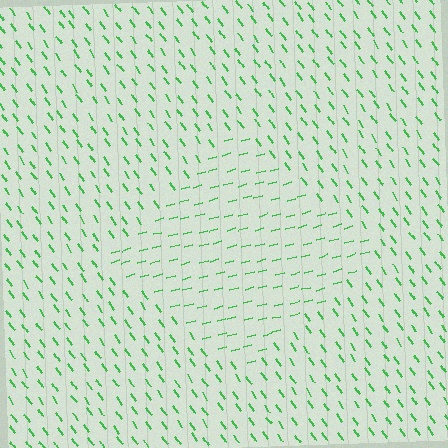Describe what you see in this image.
The image is filled with small green line segments. A diamond region in the image has lines oriented differently from the surrounding lines, creating a visible texture boundary.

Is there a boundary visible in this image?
Yes, there is a texture boundary formed by a change in line orientation.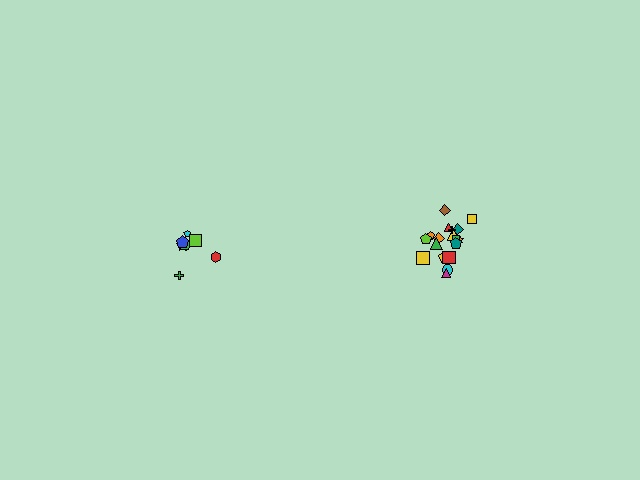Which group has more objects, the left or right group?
The right group.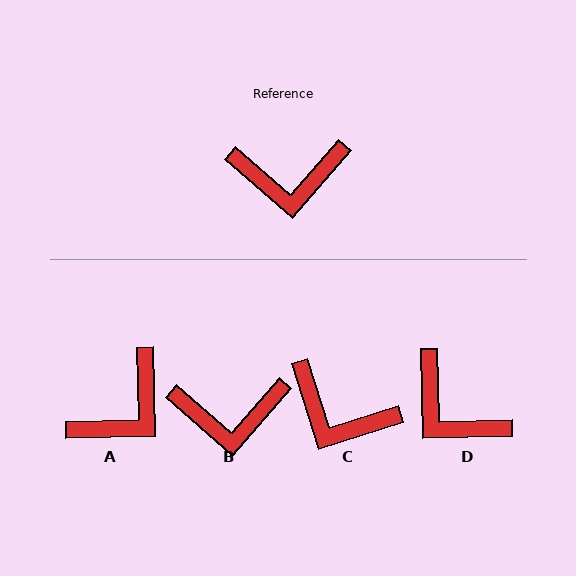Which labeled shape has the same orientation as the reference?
B.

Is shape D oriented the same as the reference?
No, it is off by about 48 degrees.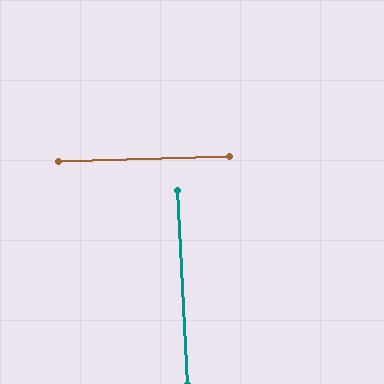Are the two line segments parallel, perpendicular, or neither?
Perpendicular — they meet at approximately 88°.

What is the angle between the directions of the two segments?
Approximately 88 degrees.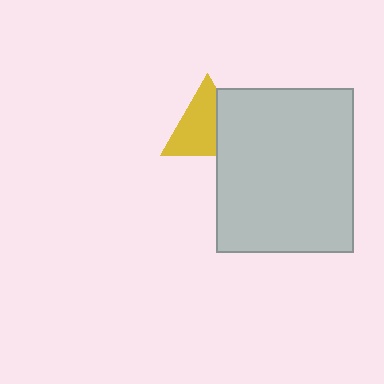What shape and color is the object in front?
The object in front is a light gray rectangle.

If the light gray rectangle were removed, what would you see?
You would see the complete yellow triangle.